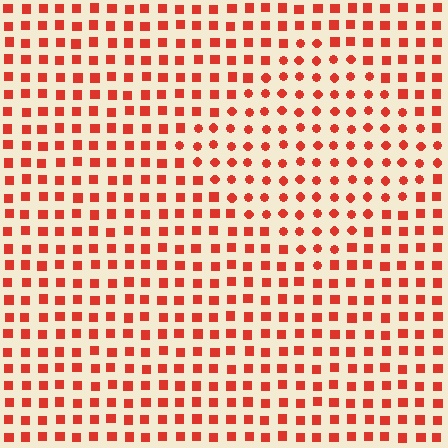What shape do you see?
I see a diamond.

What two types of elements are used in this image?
The image uses circles inside the diamond region and squares outside it.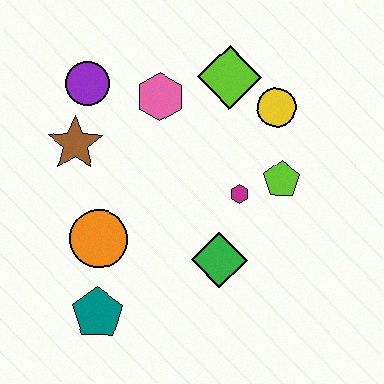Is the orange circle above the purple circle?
No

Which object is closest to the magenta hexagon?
The lime pentagon is closest to the magenta hexagon.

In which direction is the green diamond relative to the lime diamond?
The green diamond is below the lime diamond.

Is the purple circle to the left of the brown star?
No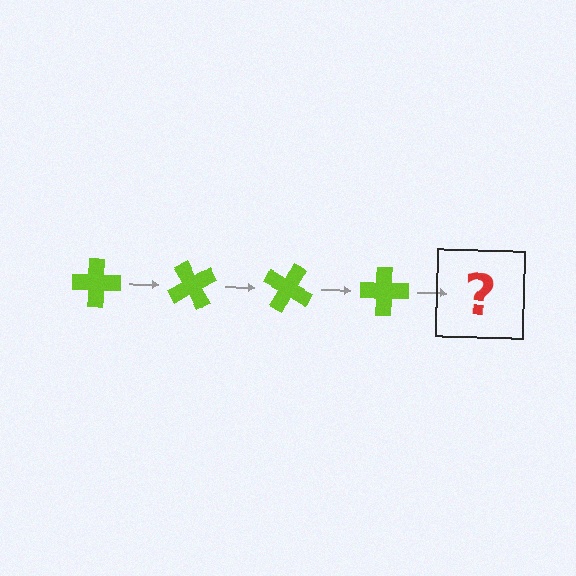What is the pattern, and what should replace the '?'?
The pattern is that the cross rotates 60 degrees each step. The '?' should be a lime cross rotated 240 degrees.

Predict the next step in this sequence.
The next step is a lime cross rotated 240 degrees.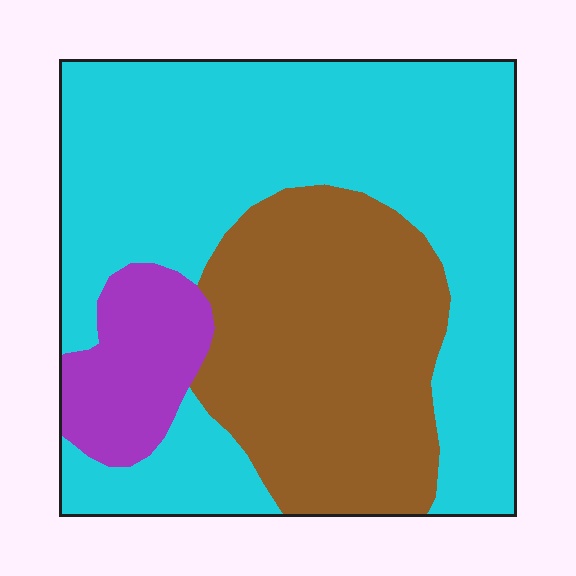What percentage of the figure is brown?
Brown covers around 30% of the figure.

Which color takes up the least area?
Purple, at roughly 10%.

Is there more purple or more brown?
Brown.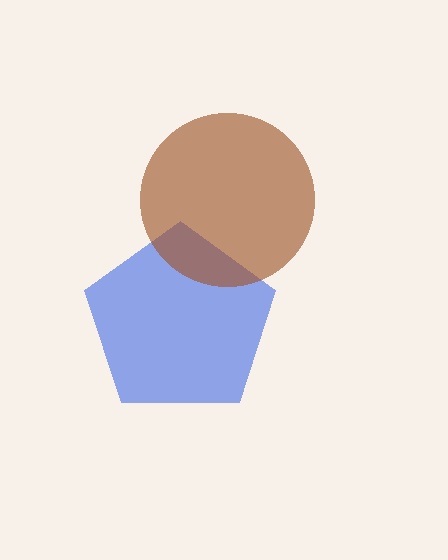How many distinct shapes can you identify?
There are 2 distinct shapes: a blue pentagon, a brown circle.